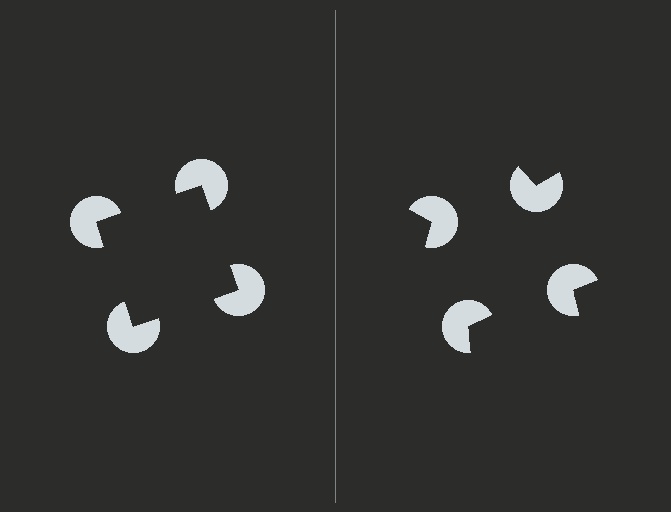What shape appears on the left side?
An illusory square.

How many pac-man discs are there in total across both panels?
8 — 4 on each side.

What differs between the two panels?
The pac-man discs are positioned identically on both sides; only the wedge orientations differ. On the left they align to a square; on the right they are misaligned.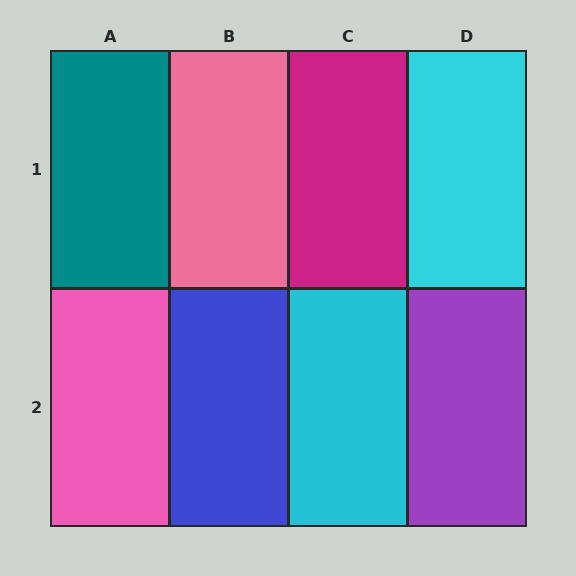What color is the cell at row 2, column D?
Purple.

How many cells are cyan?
2 cells are cyan.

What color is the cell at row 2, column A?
Pink.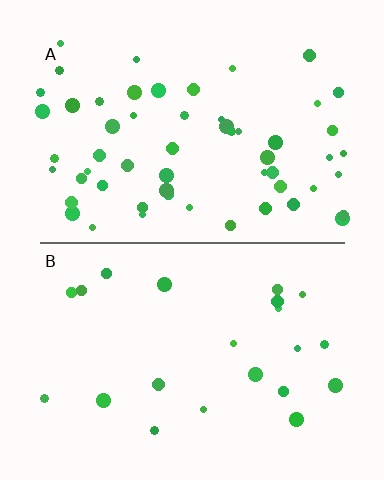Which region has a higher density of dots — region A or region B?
A (the top).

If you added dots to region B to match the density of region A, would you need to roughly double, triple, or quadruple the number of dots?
Approximately triple.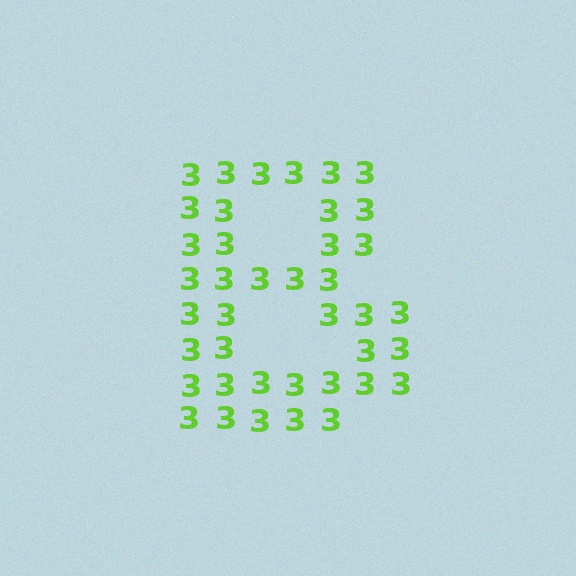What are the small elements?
The small elements are digit 3's.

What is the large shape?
The large shape is the letter B.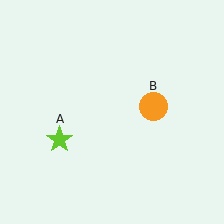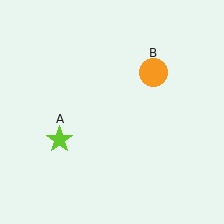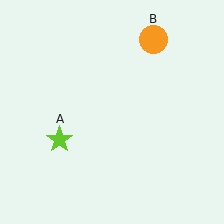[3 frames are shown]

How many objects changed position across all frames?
1 object changed position: orange circle (object B).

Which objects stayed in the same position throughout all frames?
Lime star (object A) remained stationary.